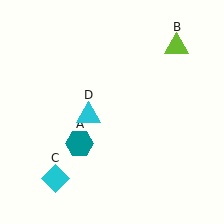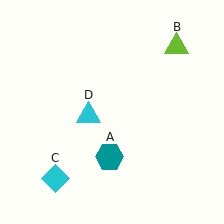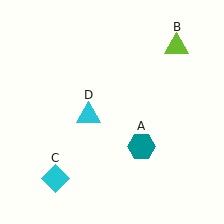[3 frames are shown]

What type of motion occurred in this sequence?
The teal hexagon (object A) rotated counterclockwise around the center of the scene.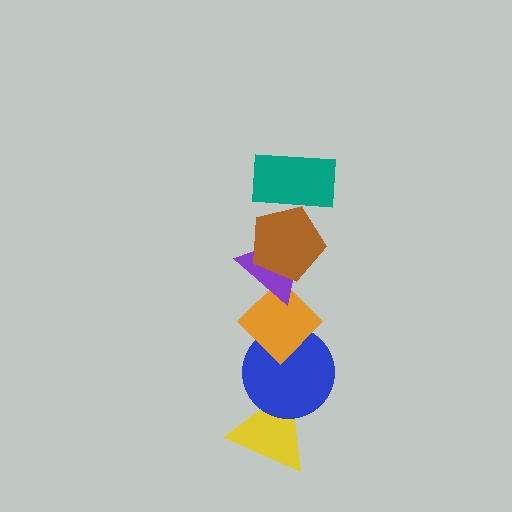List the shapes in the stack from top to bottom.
From top to bottom: the teal rectangle, the brown pentagon, the purple triangle, the orange diamond, the blue circle, the yellow triangle.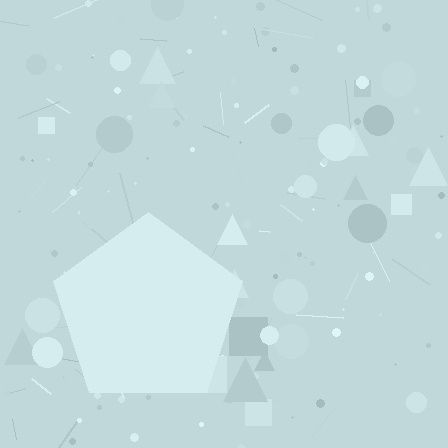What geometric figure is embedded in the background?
A pentagon is embedded in the background.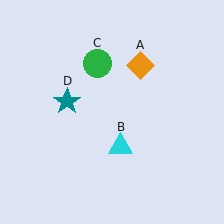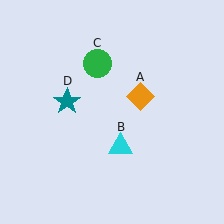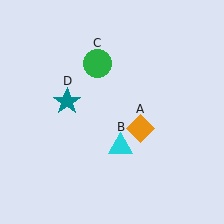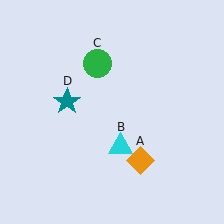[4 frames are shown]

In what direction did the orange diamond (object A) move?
The orange diamond (object A) moved down.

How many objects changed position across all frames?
1 object changed position: orange diamond (object A).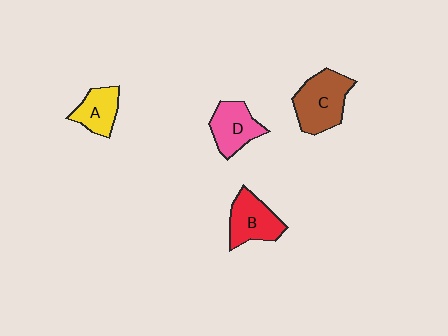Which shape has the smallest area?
Shape A (yellow).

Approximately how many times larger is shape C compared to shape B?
Approximately 1.3 times.